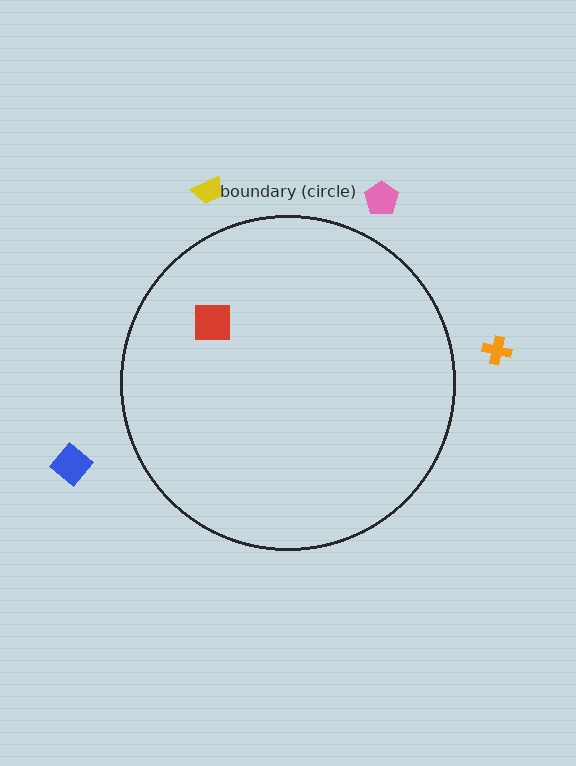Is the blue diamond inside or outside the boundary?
Outside.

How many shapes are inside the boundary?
1 inside, 4 outside.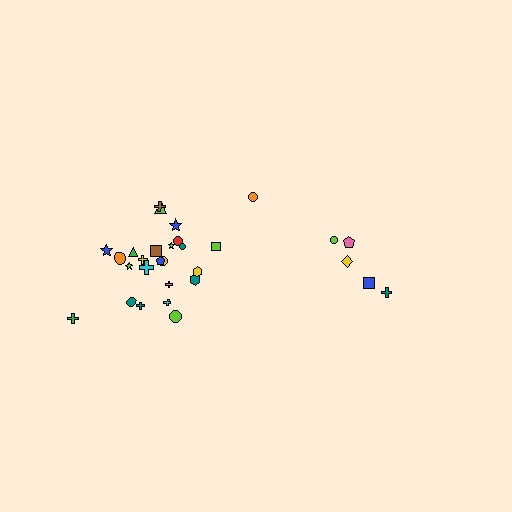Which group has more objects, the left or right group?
The left group.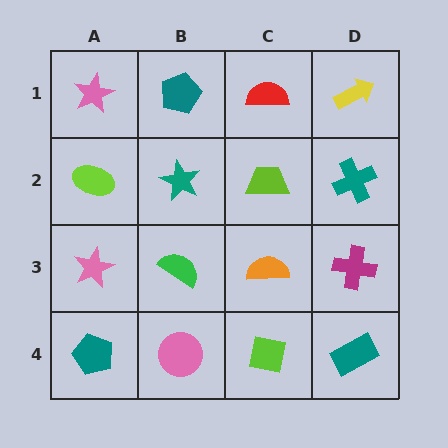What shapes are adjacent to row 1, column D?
A teal cross (row 2, column D), a red semicircle (row 1, column C).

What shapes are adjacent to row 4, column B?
A green semicircle (row 3, column B), a teal pentagon (row 4, column A), a lime square (row 4, column C).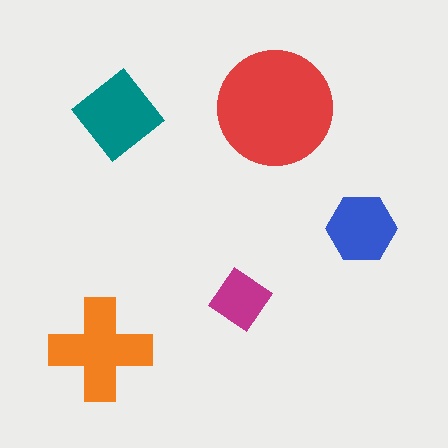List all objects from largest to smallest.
The red circle, the orange cross, the teal diamond, the blue hexagon, the magenta diamond.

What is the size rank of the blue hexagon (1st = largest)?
4th.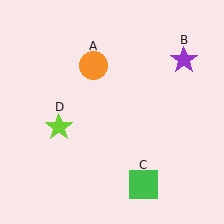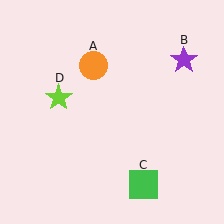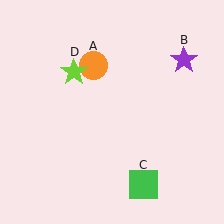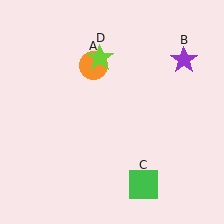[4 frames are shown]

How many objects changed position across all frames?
1 object changed position: lime star (object D).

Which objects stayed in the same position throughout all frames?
Orange circle (object A) and purple star (object B) and green square (object C) remained stationary.